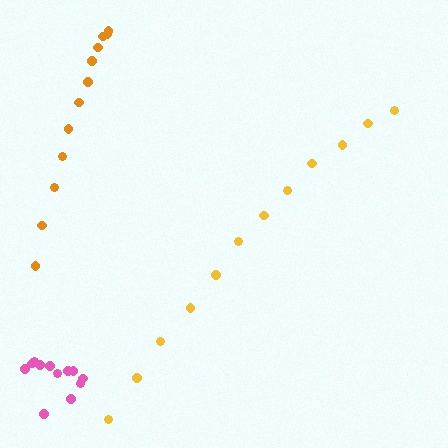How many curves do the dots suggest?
There are 3 distinct paths.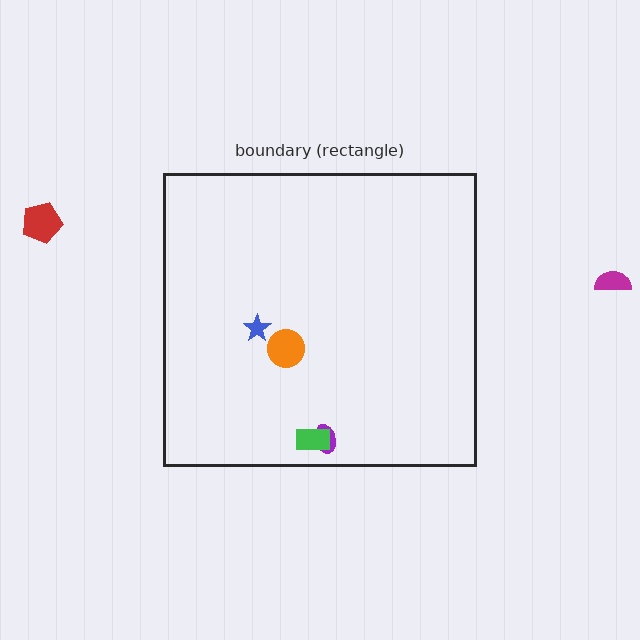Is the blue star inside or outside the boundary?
Inside.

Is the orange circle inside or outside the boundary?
Inside.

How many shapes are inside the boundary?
4 inside, 2 outside.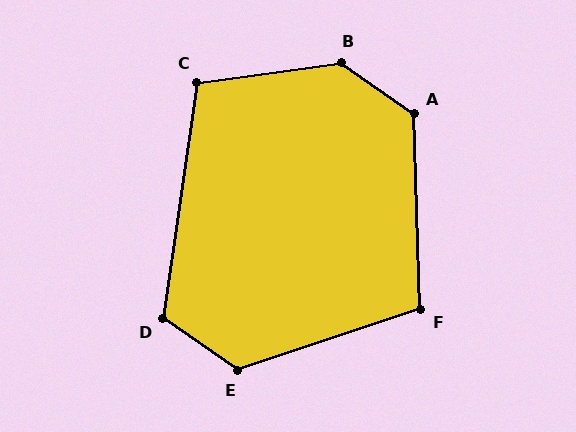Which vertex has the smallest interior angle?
C, at approximately 106 degrees.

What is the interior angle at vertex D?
Approximately 116 degrees (obtuse).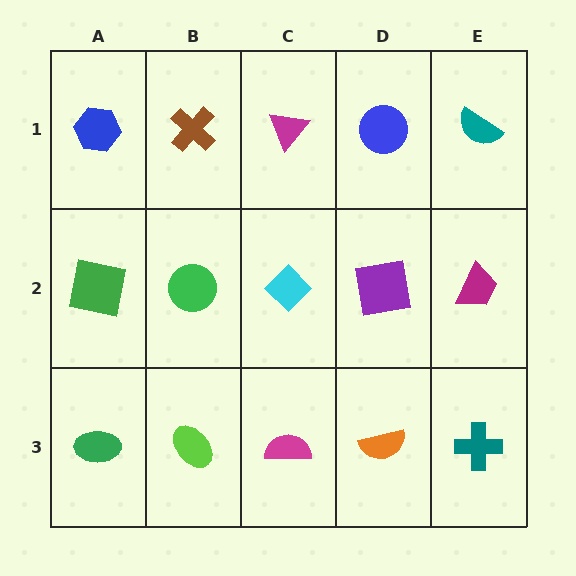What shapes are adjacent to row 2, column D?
A blue circle (row 1, column D), an orange semicircle (row 3, column D), a cyan diamond (row 2, column C), a magenta trapezoid (row 2, column E).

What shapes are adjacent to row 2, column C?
A magenta triangle (row 1, column C), a magenta semicircle (row 3, column C), a green circle (row 2, column B), a purple square (row 2, column D).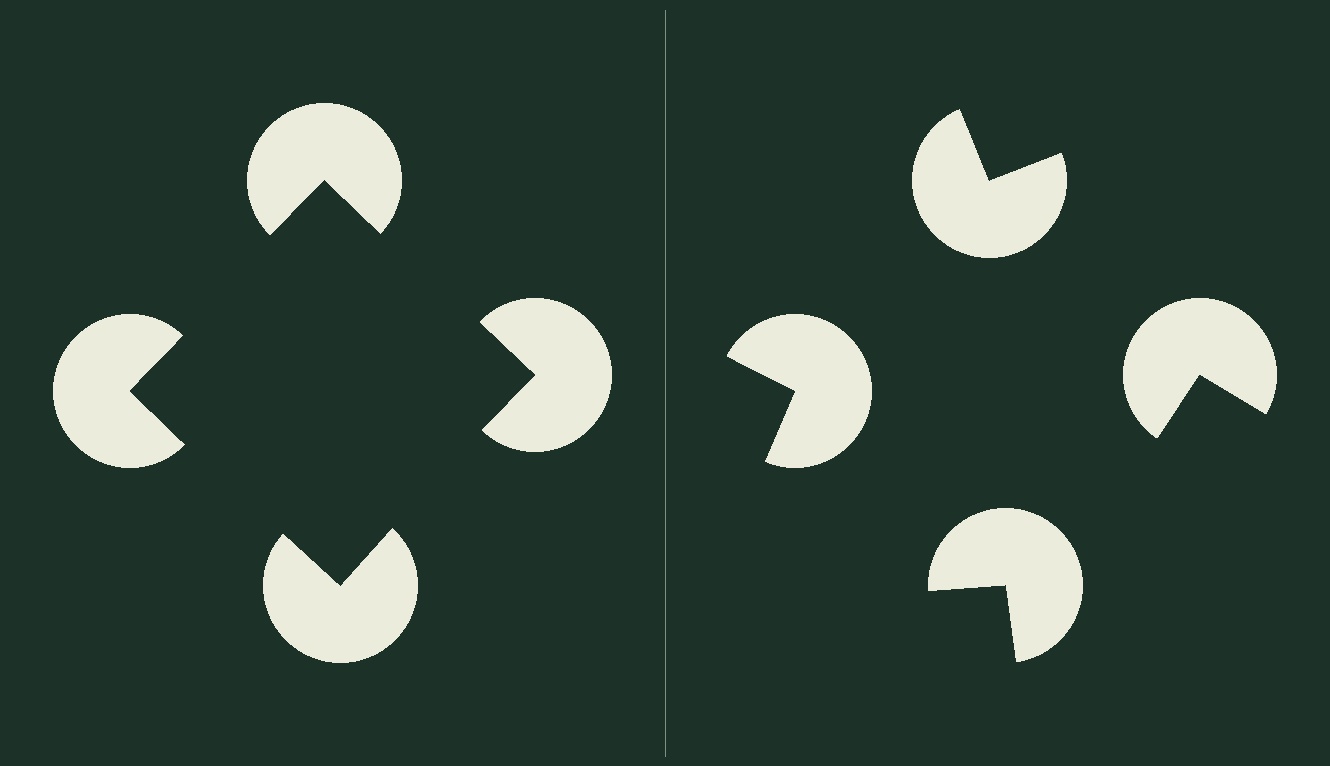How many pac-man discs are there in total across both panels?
8 — 4 on each side.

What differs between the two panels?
The pac-man discs are positioned identically on both sides; only the wedge orientations differ. On the left they align to a square; on the right they are misaligned.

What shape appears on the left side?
An illusory square.